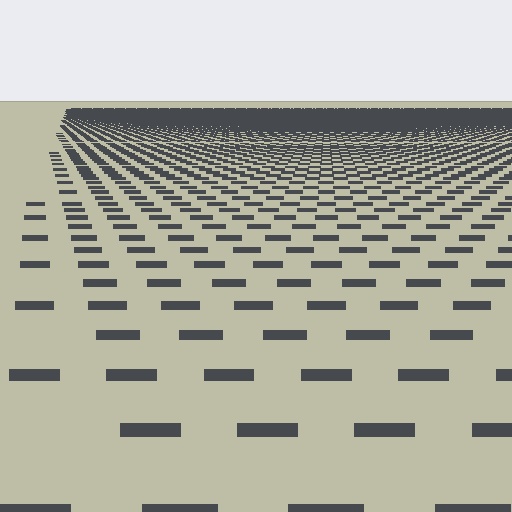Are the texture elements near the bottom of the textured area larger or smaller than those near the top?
Larger. Near the bottom, elements are closer to the viewer and appear at a bigger on-screen size.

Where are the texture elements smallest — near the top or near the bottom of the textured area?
Near the top.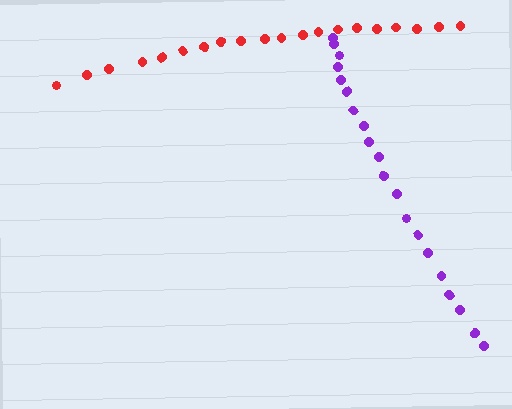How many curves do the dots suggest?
There are 2 distinct paths.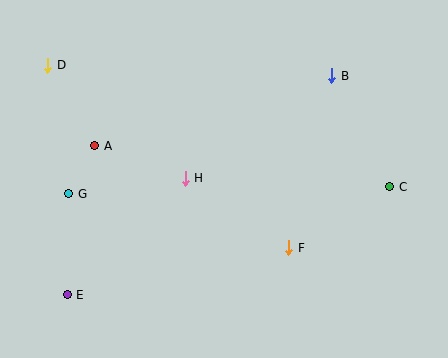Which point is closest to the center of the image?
Point H at (185, 178) is closest to the center.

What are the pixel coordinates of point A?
Point A is at (95, 146).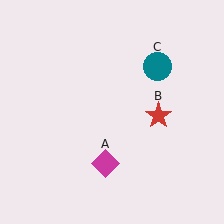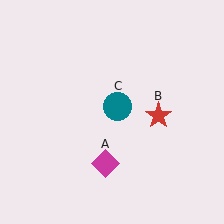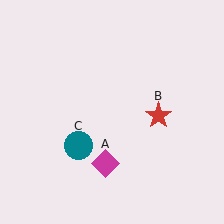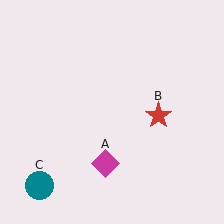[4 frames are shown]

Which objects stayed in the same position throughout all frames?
Magenta diamond (object A) and red star (object B) remained stationary.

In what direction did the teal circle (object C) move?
The teal circle (object C) moved down and to the left.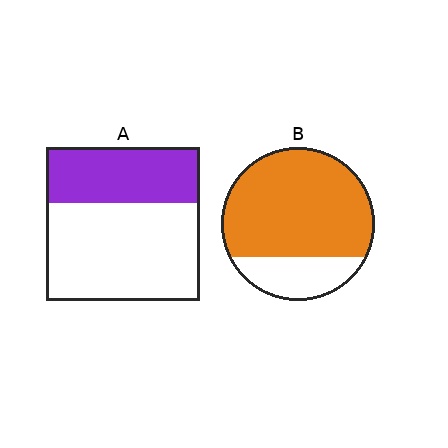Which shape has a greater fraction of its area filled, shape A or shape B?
Shape B.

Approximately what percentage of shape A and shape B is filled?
A is approximately 35% and B is approximately 75%.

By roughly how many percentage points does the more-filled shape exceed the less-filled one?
By roughly 40 percentage points (B over A).